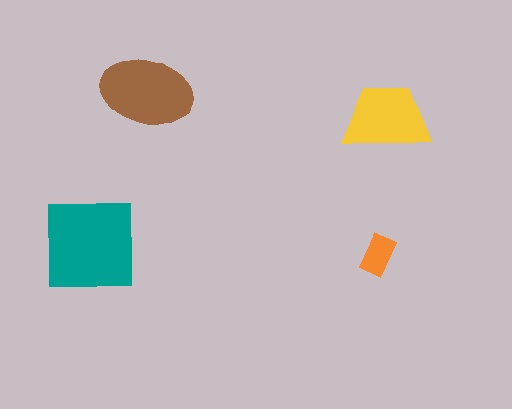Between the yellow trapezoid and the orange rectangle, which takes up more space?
The yellow trapezoid.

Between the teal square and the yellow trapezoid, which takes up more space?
The teal square.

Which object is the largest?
The teal square.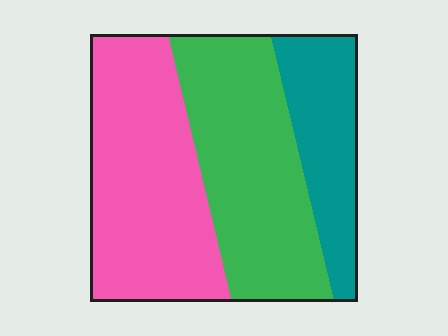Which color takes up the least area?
Teal, at roughly 20%.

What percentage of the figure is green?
Green takes up between a quarter and a half of the figure.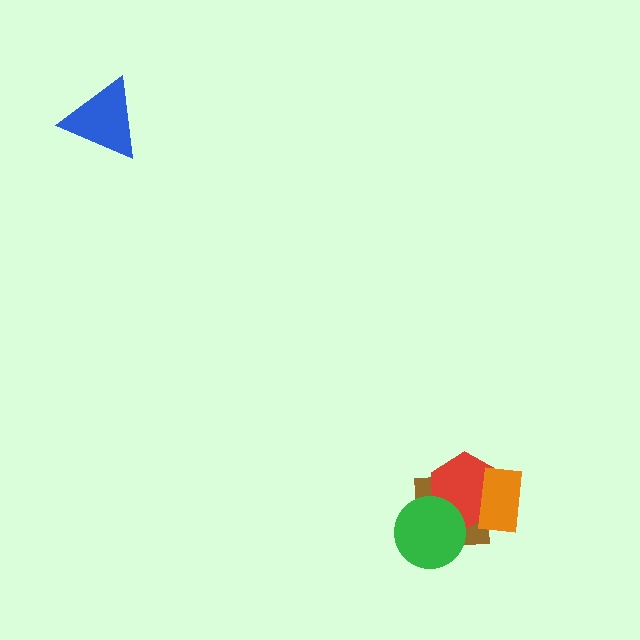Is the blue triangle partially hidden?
No, no other shape covers it.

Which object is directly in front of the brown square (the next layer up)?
The red hexagon is directly in front of the brown square.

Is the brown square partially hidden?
Yes, it is partially covered by another shape.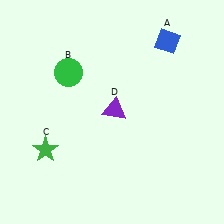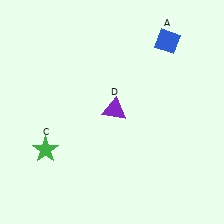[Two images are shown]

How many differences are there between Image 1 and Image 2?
There is 1 difference between the two images.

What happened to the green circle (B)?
The green circle (B) was removed in Image 2. It was in the top-left area of Image 1.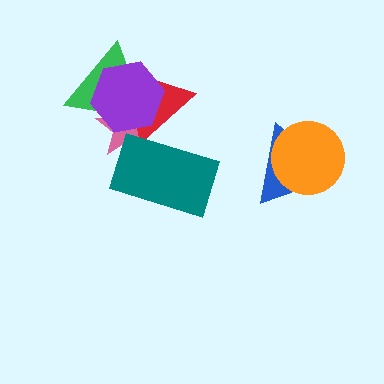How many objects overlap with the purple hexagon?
3 objects overlap with the purple hexagon.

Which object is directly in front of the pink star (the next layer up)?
The red triangle is directly in front of the pink star.